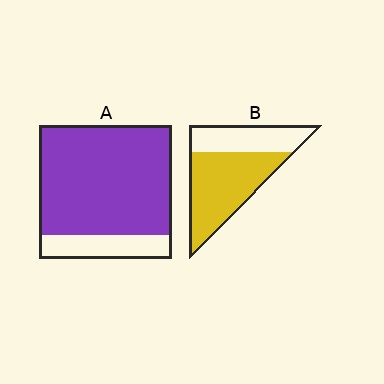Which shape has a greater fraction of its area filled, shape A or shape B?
Shape A.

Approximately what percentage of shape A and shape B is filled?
A is approximately 80% and B is approximately 65%.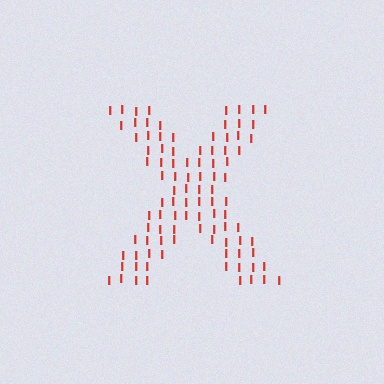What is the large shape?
The large shape is the letter X.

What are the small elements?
The small elements are letter I's.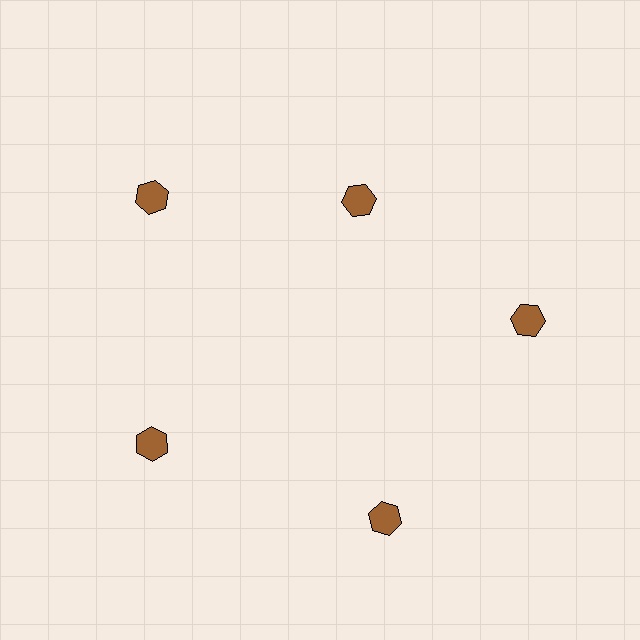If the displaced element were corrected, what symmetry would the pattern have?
It would have 5-fold rotational symmetry — the pattern would map onto itself every 72 degrees.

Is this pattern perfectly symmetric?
No. The 5 brown hexagons are arranged in a ring, but one element near the 1 o'clock position is pulled inward toward the center, breaking the 5-fold rotational symmetry.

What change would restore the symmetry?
The symmetry would be restored by moving it outward, back onto the ring so that all 5 hexagons sit at equal angles and equal distance from the center.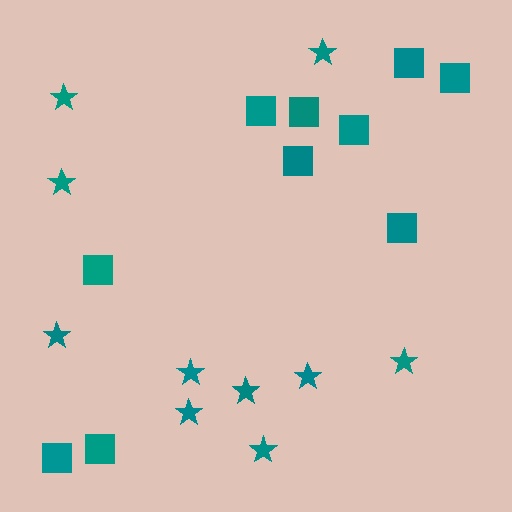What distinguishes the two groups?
There are 2 groups: one group of stars (10) and one group of squares (10).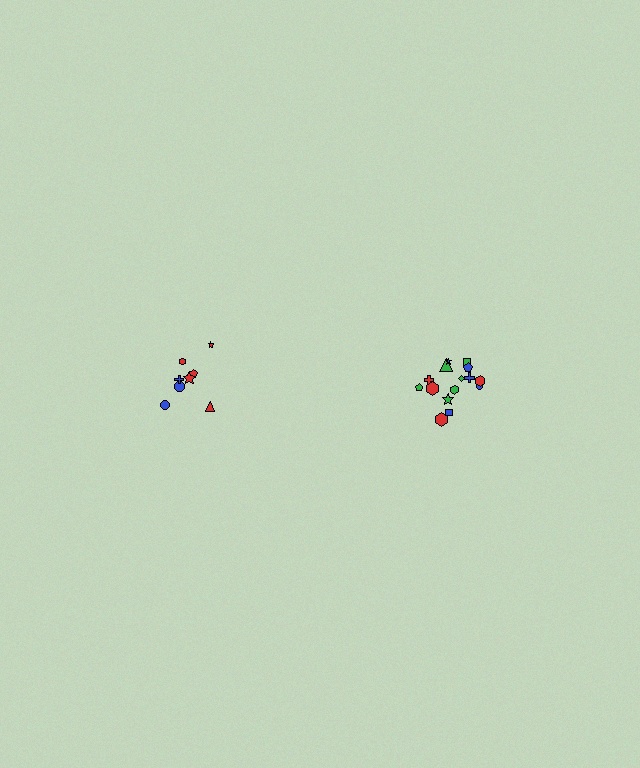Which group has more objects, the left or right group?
The right group.